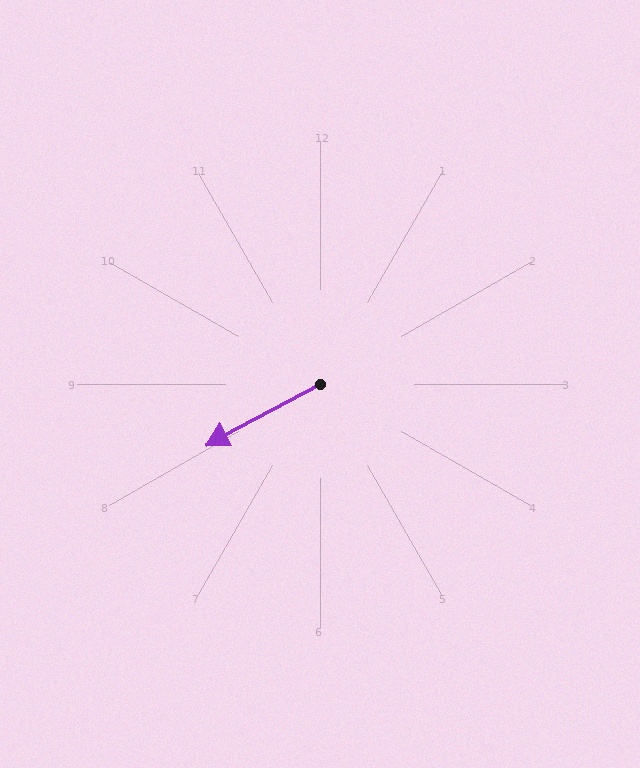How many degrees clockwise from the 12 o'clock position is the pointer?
Approximately 242 degrees.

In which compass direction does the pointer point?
Southwest.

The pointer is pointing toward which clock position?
Roughly 8 o'clock.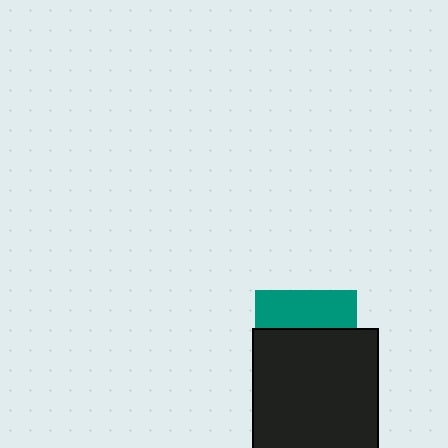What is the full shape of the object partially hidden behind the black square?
The partially hidden object is a teal square.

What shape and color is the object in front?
The object in front is a black square.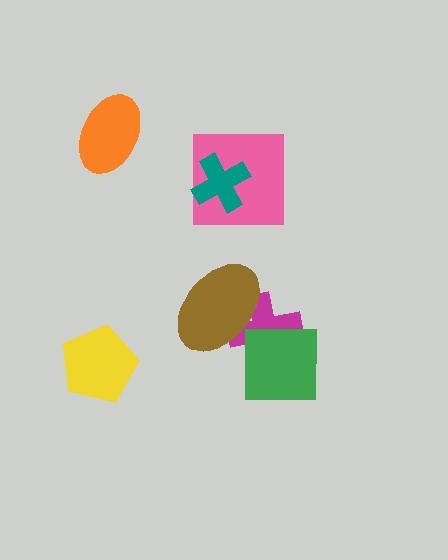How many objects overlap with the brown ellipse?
1 object overlaps with the brown ellipse.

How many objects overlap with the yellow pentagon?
0 objects overlap with the yellow pentagon.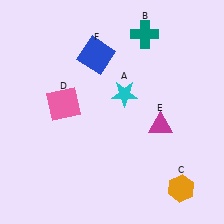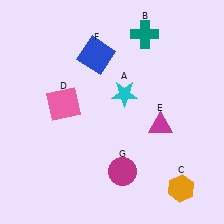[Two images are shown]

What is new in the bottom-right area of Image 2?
A magenta circle (G) was added in the bottom-right area of Image 2.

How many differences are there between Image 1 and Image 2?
There is 1 difference between the two images.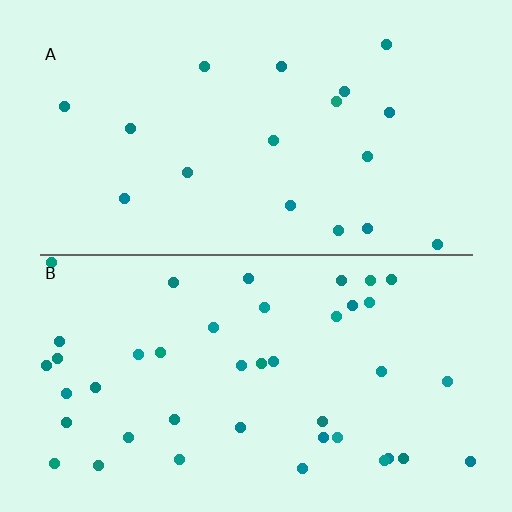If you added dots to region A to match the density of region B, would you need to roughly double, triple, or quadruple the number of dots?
Approximately double.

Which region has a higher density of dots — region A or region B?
B (the bottom).